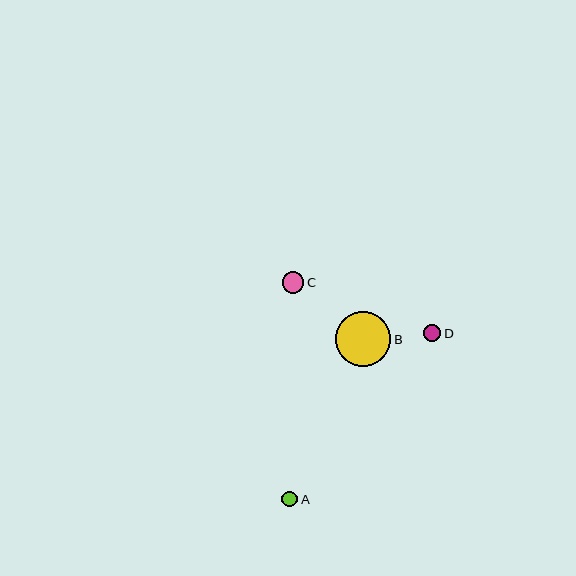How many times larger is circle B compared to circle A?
Circle B is approximately 3.5 times the size of circle A.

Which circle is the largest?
Circle B is the largest with a size of approximately 55 pixels.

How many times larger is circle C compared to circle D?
Circle C is approximately 1.3 times the size of circle D.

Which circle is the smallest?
Circle A is the smallest with a size of approximately 16 pixels.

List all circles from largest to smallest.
From largest to smallest: B, C, D, A.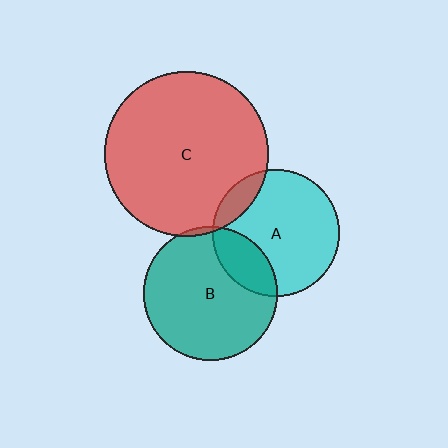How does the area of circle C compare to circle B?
Approximately 1.5 times.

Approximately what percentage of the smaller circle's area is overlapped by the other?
Approximately 10%.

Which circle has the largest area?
Circle C (red).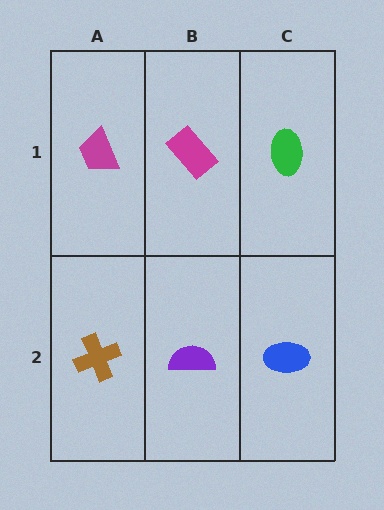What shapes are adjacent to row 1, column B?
A purple semicircle (row 2, column B), a magenta trapezoid (row 1, column A), a green ellipse (row 1, column C).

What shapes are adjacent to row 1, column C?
A blue ellipse (row 2, column C), a magenta rectangle (row 1, column B).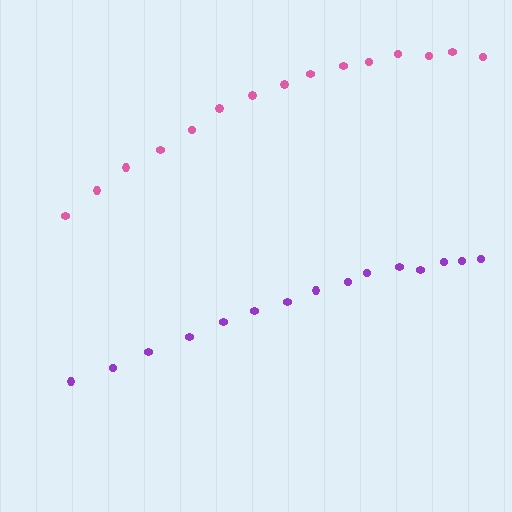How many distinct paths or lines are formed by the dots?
There are 2 distinct paths.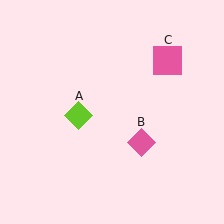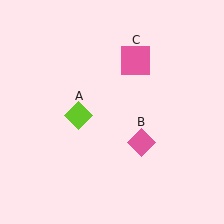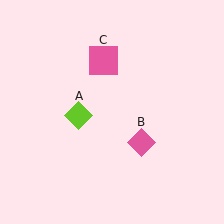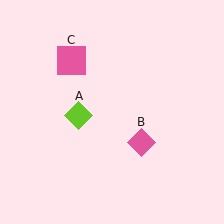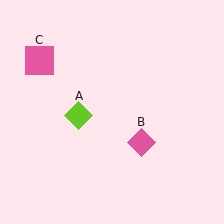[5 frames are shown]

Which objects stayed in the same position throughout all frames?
Lime diamond (object A) and pink diamond (object B) remained stationary.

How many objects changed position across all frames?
1 object changed position: pink square (object C).